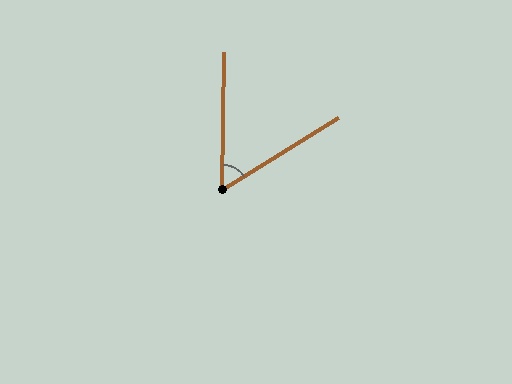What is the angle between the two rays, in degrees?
Approximately 57 degrees.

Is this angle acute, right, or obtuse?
It is acute.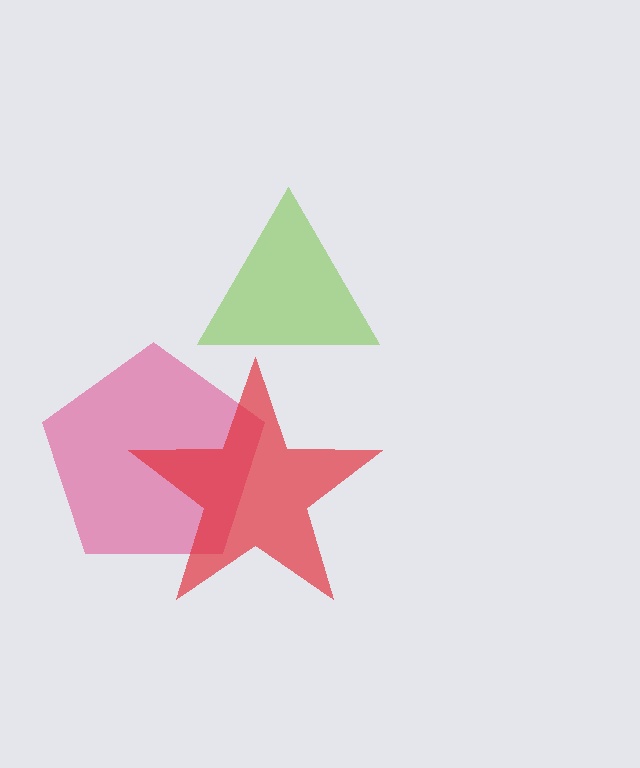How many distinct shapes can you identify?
There are 3 distinct shapes: a pink pentagon, a lime triangle, a red star.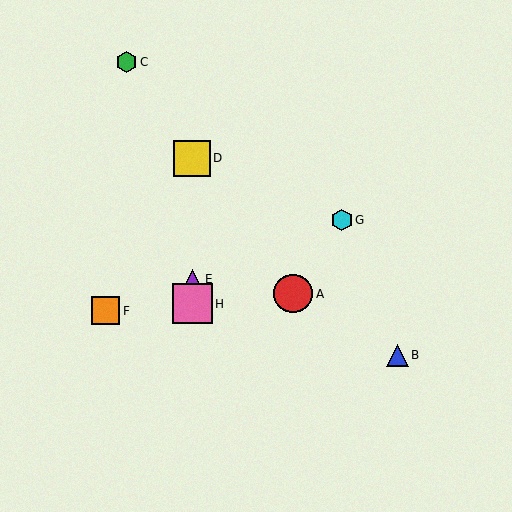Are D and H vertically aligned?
Yes, both are at x≈192.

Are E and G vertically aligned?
No, E is at x≈192 and G is at x≈342.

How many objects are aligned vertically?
3 objects (D, E, H) are aligned vertically.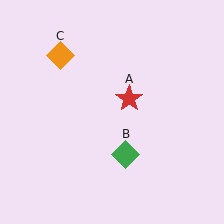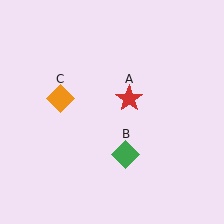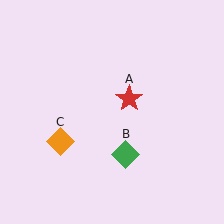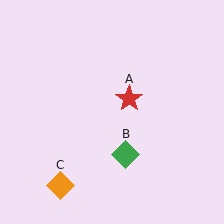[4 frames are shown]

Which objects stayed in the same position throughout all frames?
Red star (object A) and green diamond (object B) remained stationary.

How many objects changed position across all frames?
1 object changed position: orange diamond (object C).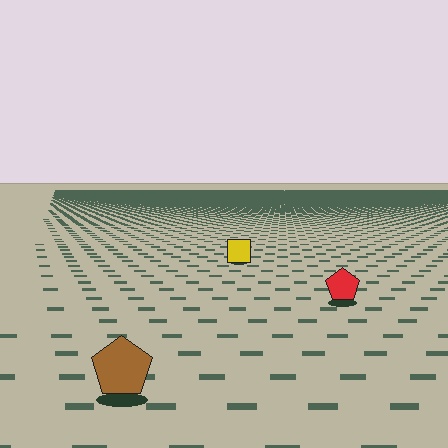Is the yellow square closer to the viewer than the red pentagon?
No. The red pentagon is closer — you can tell from the texture gradient: the ground texture is coarser near it.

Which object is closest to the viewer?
The brown pentagon is closest. The texture marks near it are larger and more spread out.